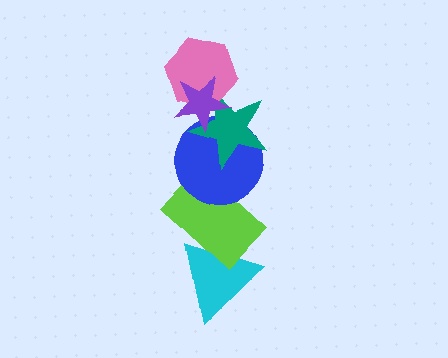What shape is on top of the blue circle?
The teal star is on top of the blue circle.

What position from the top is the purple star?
The purple star is 1st from the top.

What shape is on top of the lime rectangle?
The blue circle is on top of the lime rectangle.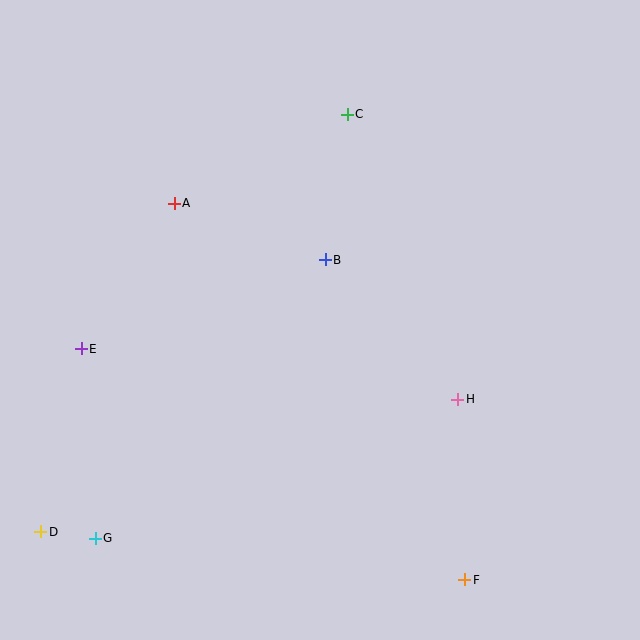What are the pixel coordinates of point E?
Point E is at (81, 349).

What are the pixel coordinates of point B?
Point B is at (325, 260).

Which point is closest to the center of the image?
Point B at (325, 260) is closest to the center.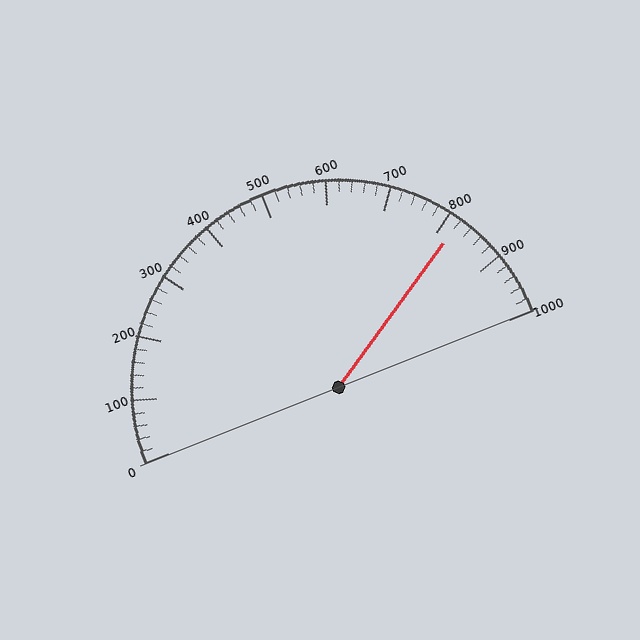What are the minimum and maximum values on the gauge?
The gauge ranges from 0 to 1000.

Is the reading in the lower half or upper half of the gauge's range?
The reading is in the upper half of the range (0 to 1000).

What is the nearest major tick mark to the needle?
The nearest major tick mark is 800.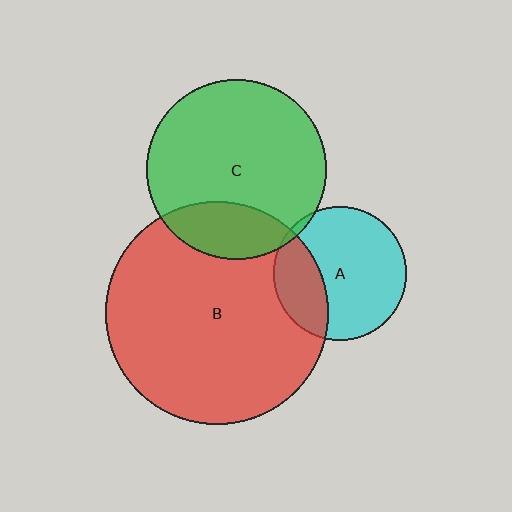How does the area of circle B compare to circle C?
Approximately 1.5 times.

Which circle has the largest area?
Circle B (red).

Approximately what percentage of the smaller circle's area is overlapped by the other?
Approximately 5%.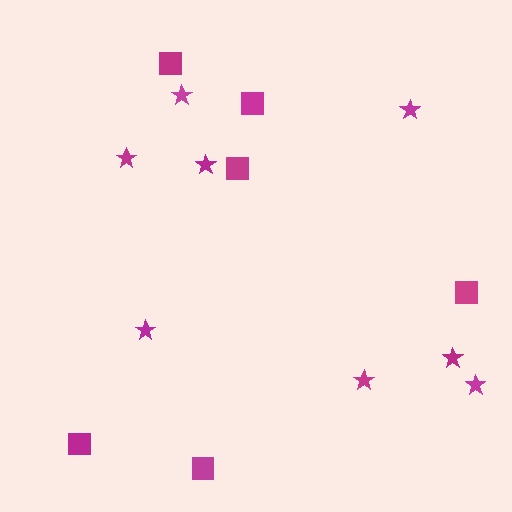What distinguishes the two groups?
There are 2 groups: one group of stars (8) and one group of squares (6).